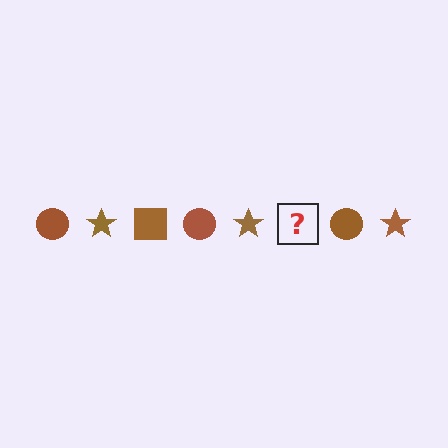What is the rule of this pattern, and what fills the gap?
The rule is that the pattern cycles through circle, star, square shapes in brown. The gap should be filled with a brown square.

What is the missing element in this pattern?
The missing element is a brown square.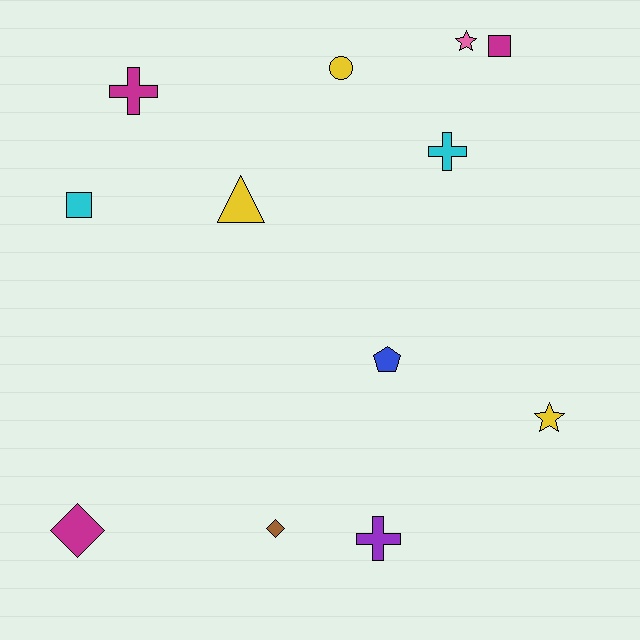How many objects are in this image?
There are 12 objects.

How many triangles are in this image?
There is 1 triangle.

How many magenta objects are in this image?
There are 3 magenta objects.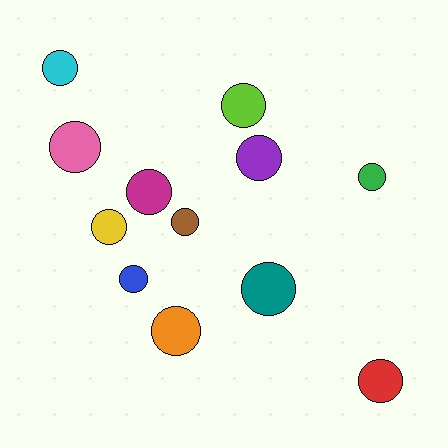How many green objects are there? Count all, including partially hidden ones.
There is 1 green object.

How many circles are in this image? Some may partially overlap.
There are 12 circles.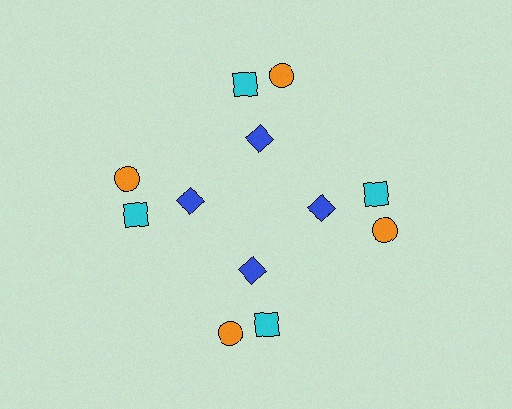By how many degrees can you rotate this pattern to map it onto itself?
The pattern maps onto itself every 90 degrees of rotation.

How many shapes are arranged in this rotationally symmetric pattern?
There are 12 shapes, arranged in 4 groups of 3.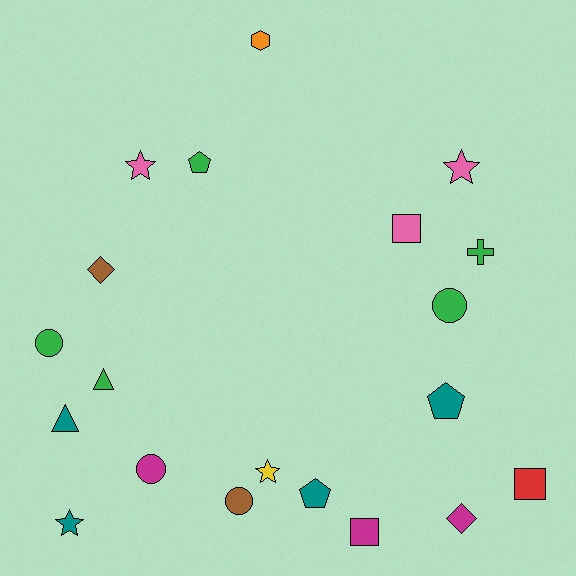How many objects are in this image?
There are 20 objects.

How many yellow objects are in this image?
There is 1 yellow object.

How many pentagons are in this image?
There are 3 pentagons.